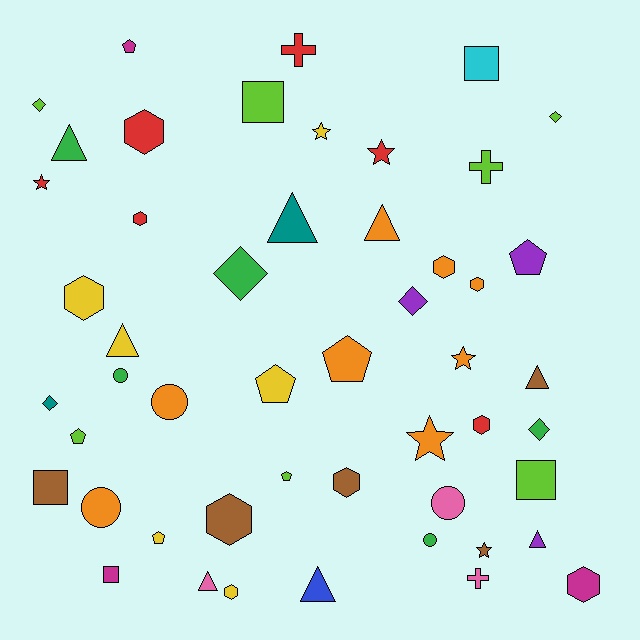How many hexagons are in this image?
There are 10 hexagons.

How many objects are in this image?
There are 50 objects.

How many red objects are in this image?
There are 6 red objects.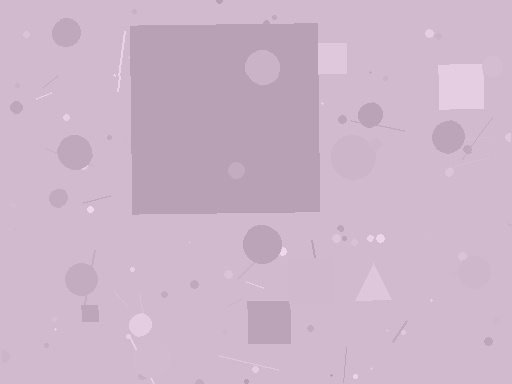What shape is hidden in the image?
A square is hidden in the image.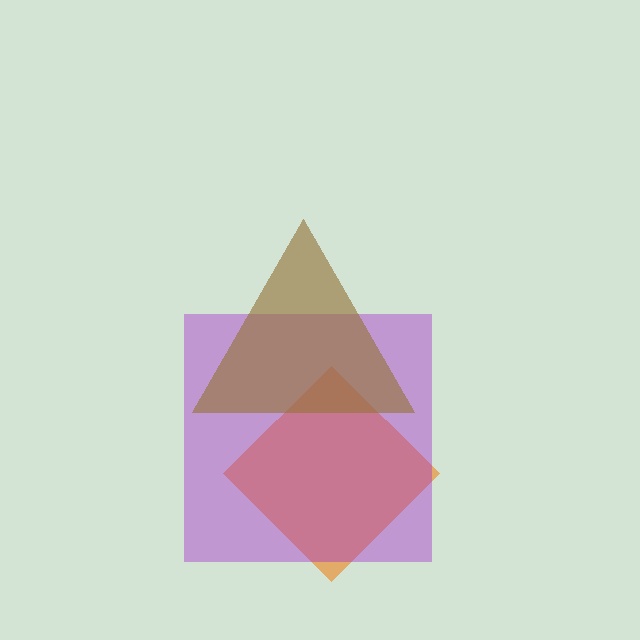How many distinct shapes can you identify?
There are 3 distinct shapes: an orange diamond, a purple square, a brown triangle.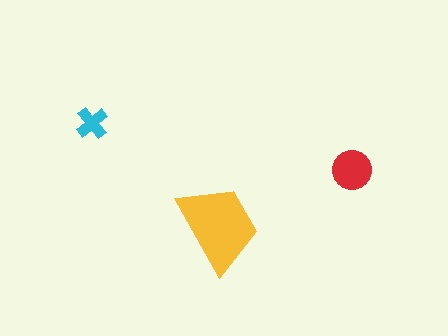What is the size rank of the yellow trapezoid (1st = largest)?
1st.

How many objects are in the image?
There are 3 objects in the image.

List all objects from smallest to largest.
The cyan cross, the red circle, the yellow trapezoid.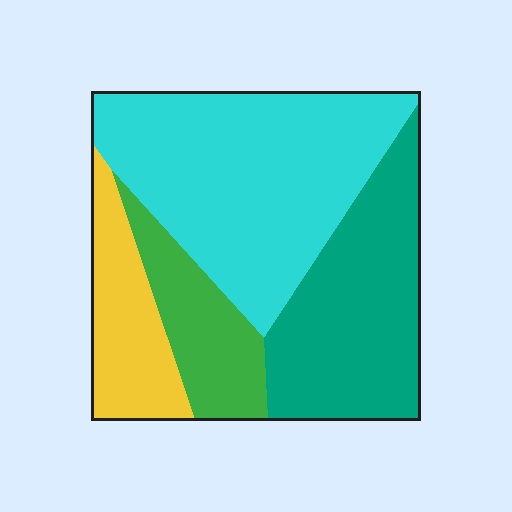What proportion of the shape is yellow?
Yellow takes up about one sixth (1/6) of the shape.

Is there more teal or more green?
Teal.